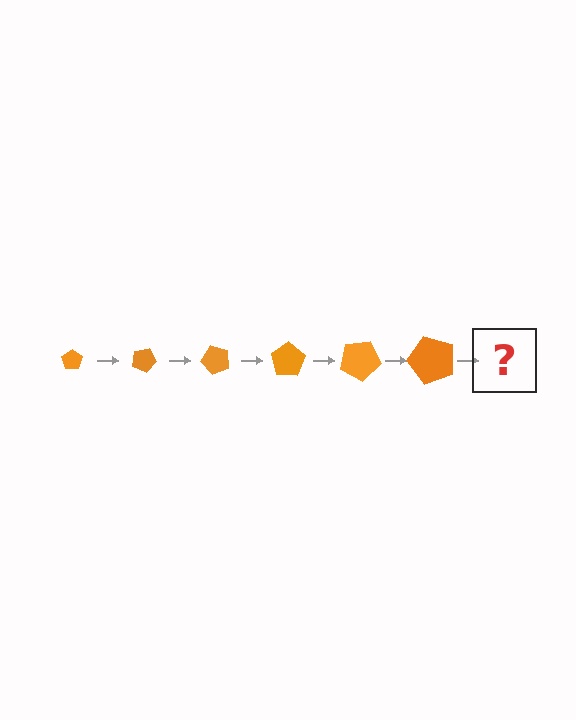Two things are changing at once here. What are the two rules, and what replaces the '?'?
The two rules are that the pentagon grows larger each step and it rotates 25 degrees each step. The '?' should be a pentagon, larger than the previous one and rotated 150 degrees from the start.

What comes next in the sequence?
The next element should be a pentagon, larger than the previous one and rotated 150 degrees from the start.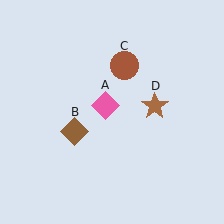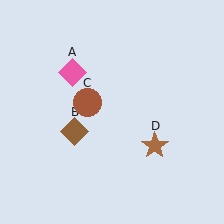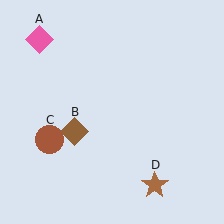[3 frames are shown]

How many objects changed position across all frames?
3 objects changed position: pink diamond (object A), brown circle (object C), brown star (object D).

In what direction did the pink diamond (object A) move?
The pink diamond (object A) moved up and to the left.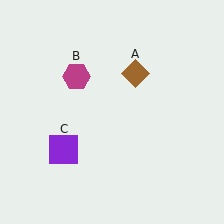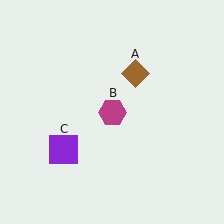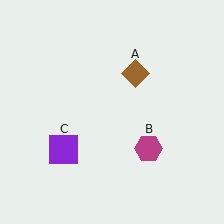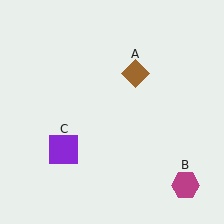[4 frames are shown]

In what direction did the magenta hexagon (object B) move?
The magenta hexagon (object B) moved down and to the right.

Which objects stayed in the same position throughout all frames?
Brown diamond (object A) and purple square (object C) remained stationary.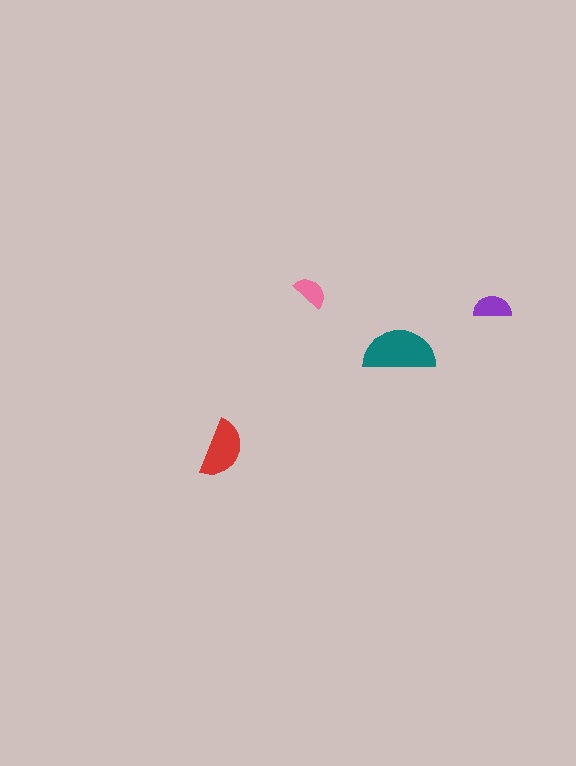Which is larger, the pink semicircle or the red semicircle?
The red one.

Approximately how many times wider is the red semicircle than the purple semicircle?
About 1.5 times wider.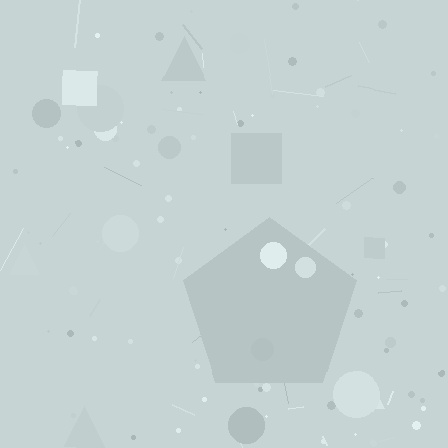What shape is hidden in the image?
A pentagon is hidden in the image.